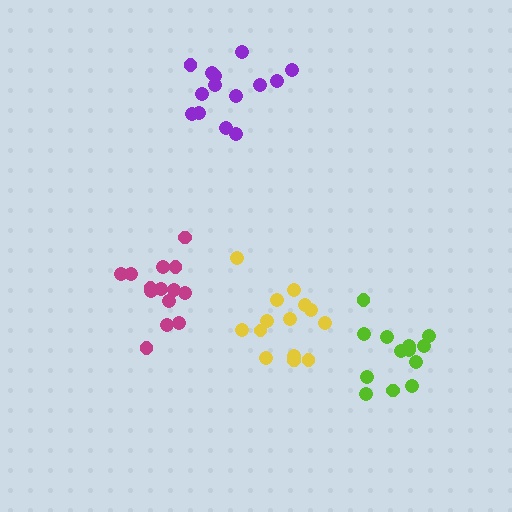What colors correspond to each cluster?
The clusters are colored: magenta, lime, purple, yellow.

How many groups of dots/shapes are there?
There are 4 groups.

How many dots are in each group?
Group 1: 14 dots, Group 2: 13 dots, Group 3: 14 dots, Group 4: 14 dots (55 total).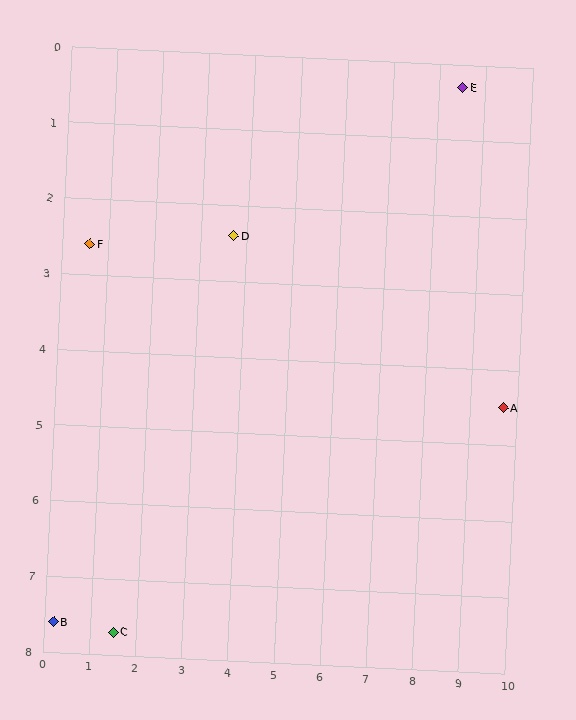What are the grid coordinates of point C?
Point C is at approximately (1.5, 7.7).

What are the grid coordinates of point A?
Point A is at approximately (9.7, 4.5).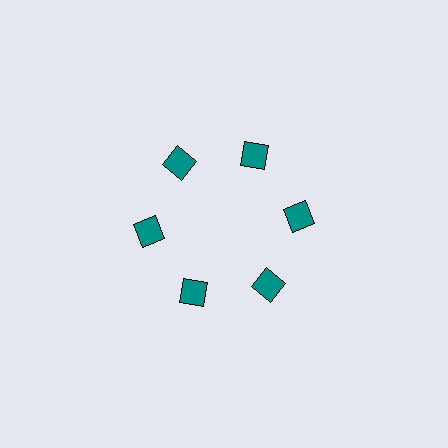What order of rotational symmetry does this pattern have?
This pattern has 6-fold rotational symmetry.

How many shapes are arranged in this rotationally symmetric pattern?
There are 6 shapes, arranged in 6 groups of 1.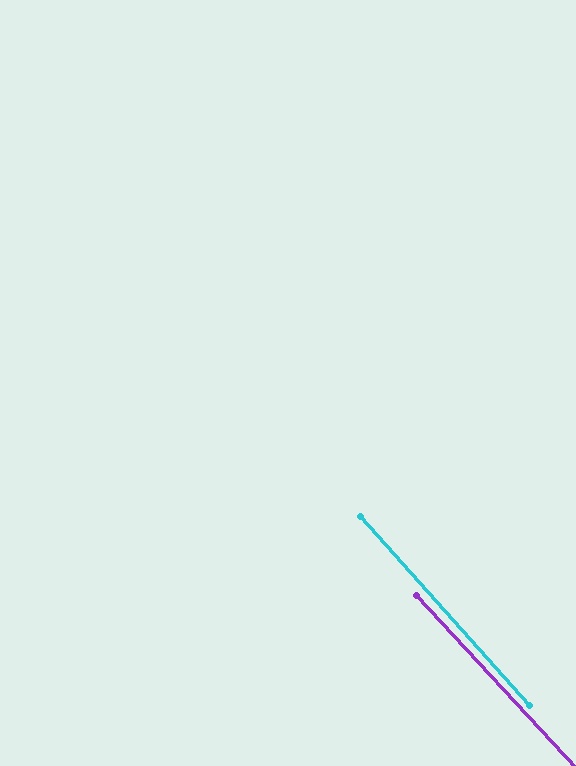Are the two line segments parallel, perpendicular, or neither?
Parallel — their directions differ by only 0.9°.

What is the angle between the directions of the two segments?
Approximately 1 degree.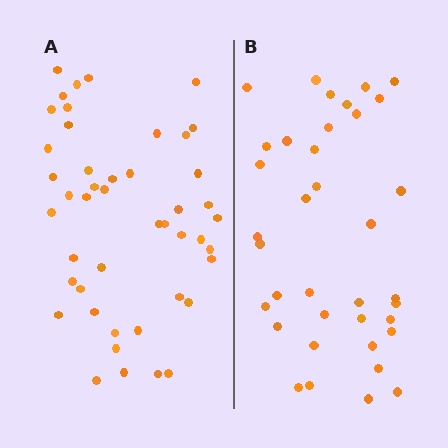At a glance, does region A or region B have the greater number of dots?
Region A (the left region) has more dots.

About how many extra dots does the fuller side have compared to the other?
Region A has roughly 8 or so more dots than region B.